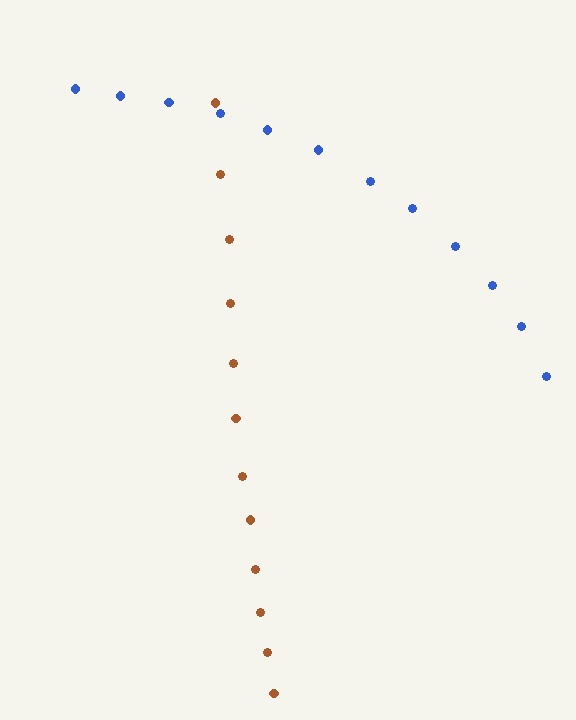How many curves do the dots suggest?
There are 2 distinct paths.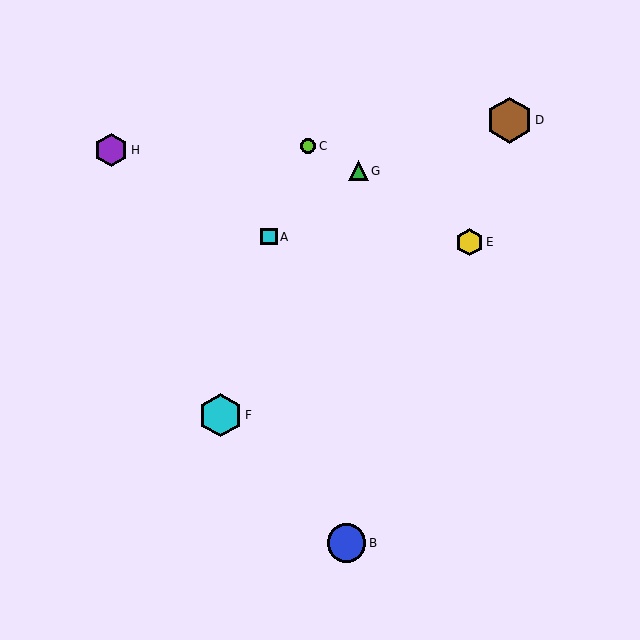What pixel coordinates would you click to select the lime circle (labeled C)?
Click at (308, 146) to select the lime circle C.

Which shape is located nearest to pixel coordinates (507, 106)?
The brown hexagon (labeled D) at (509, 120) is nearest to that location.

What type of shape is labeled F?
Shape F is a cyan hexagon.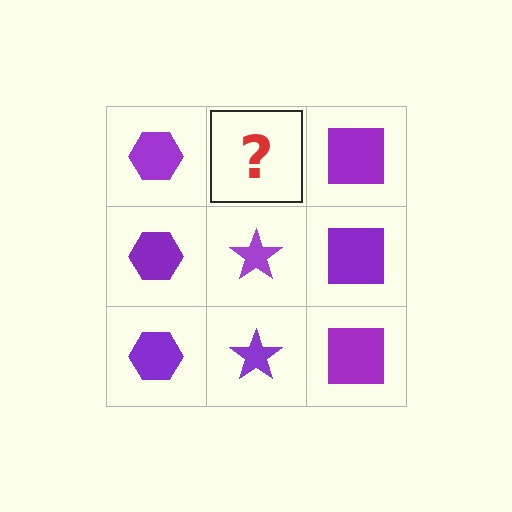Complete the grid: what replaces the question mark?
The question mark should be replaced with a purple star.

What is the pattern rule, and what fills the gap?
The rule is that each column has a consistent shape. The gap should be filled with a purple star.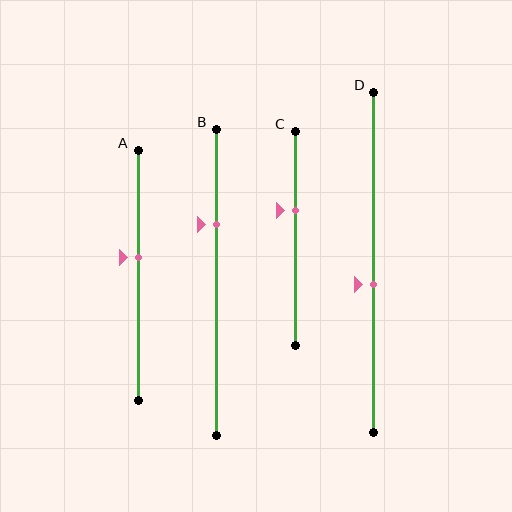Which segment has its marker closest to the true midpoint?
Segment D has its marker closest to the true midpoint.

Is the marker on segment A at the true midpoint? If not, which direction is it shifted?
No, the marker on segment A is shifted upward by about 7% of the segment length.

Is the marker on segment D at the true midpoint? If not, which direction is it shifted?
No, the marker on segment D is shifted downward by about 6% of the segment length.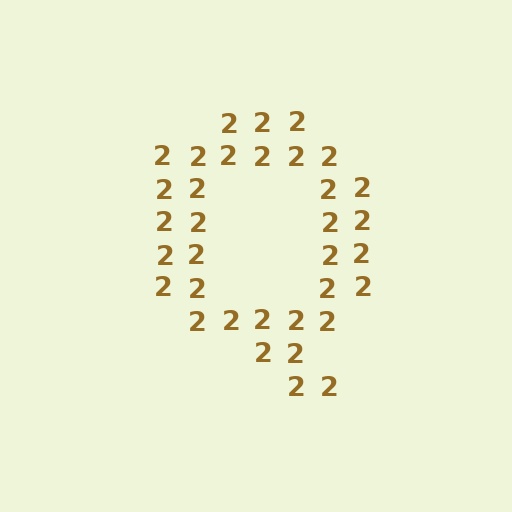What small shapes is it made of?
It is made of small digit 2's.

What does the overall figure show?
The overall figure shows the letter Q.